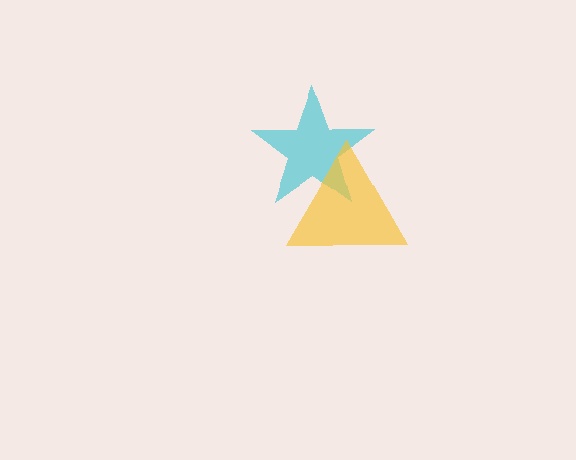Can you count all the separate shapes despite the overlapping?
Yes, there are 2 separate shapes.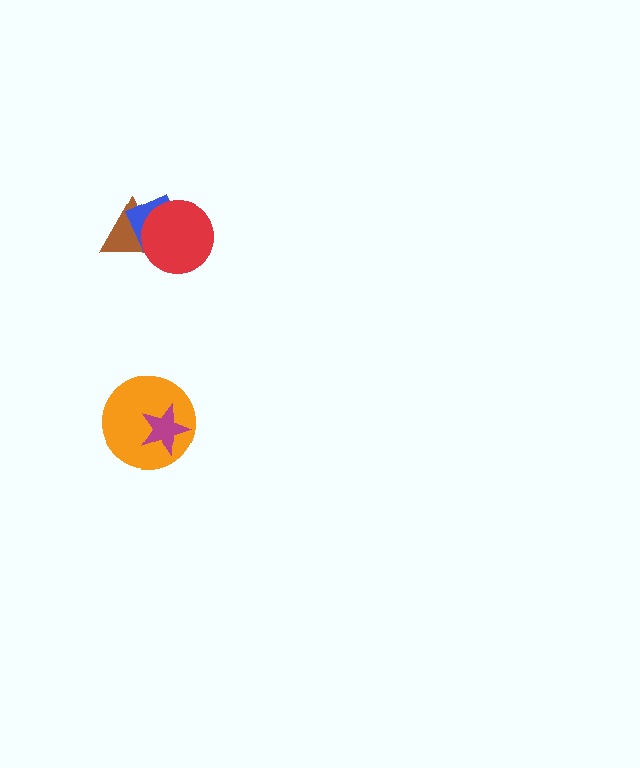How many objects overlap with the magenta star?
1 object overlaps with the magenta star.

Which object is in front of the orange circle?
The magenta star is in front of the orange circle.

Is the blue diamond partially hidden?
Yes, it is partially covered by another shape.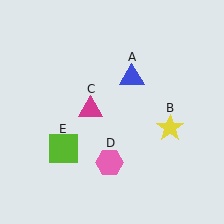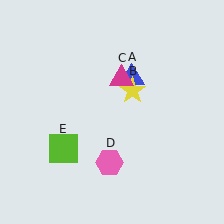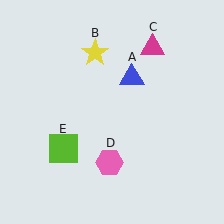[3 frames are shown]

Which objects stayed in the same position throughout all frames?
Blue triangle (object A) and pink hexagon (object D) and lime square (object E) remained stationary.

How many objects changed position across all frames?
2 objects changed position: yellow star (object B), magenta triangle (object C).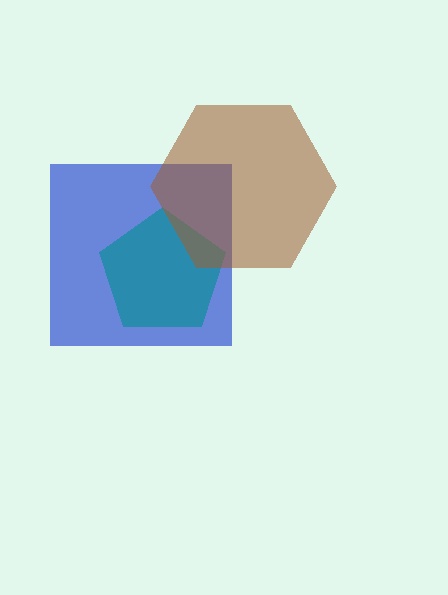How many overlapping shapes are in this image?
There are 3 overlapping shapes in the image.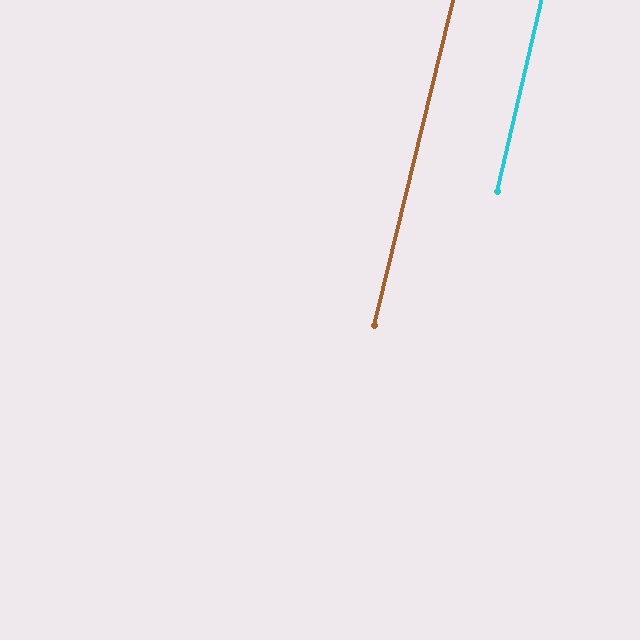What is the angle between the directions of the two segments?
Approximately 1 degree.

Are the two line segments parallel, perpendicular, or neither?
Parallel — their directions differ by only 0.6°.